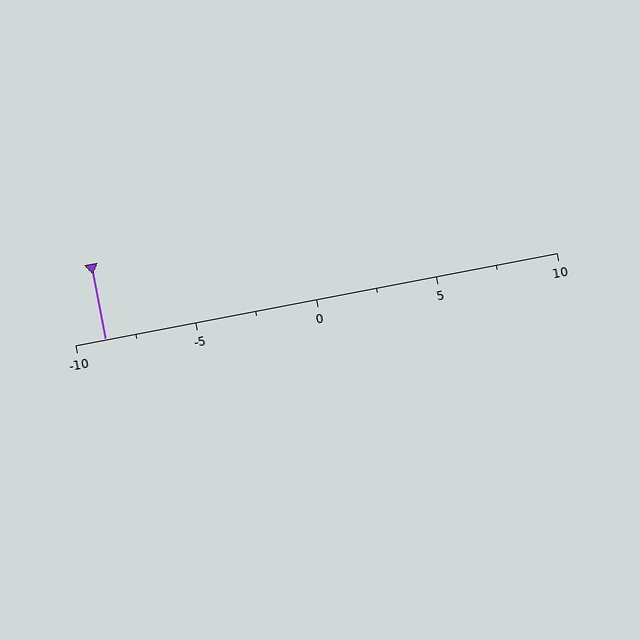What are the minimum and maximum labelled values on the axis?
The axis runs from -10 to 10.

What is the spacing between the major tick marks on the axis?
The major ticks are spaced 5 apart.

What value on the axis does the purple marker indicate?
The marker indicates approximately -8.8.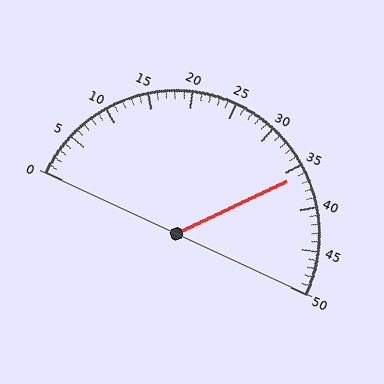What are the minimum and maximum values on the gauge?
The gauge ranges from 0 to 50.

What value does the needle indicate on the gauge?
The needle indicates approximately 36.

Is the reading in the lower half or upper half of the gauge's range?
The reading is in the upper half of the range (0 to 50).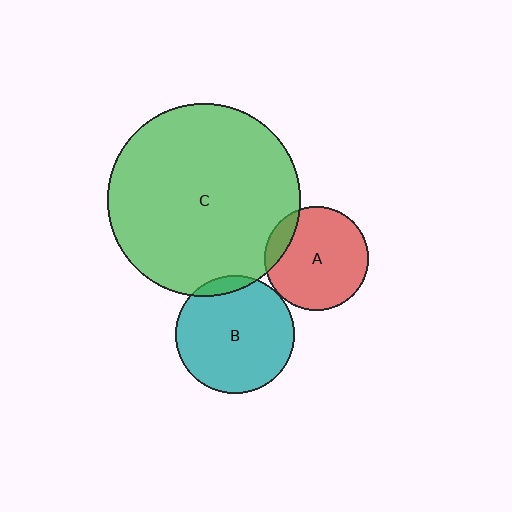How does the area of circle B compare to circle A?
Approximately 1.3 times.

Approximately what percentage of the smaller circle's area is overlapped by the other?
Approximately 15%.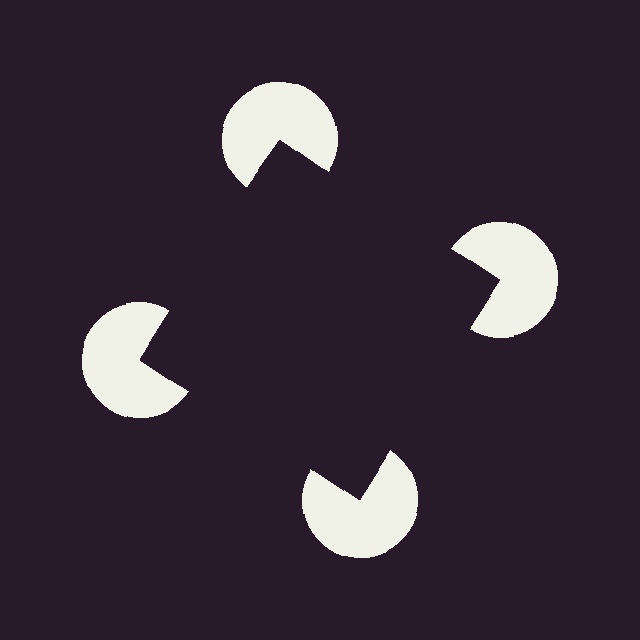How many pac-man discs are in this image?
There are 4 — one at each vertex of the illusory square.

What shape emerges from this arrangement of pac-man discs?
An illusory square — its edges are inferred from the aligned wedge cuts in the pac-man discs, not physically drawn.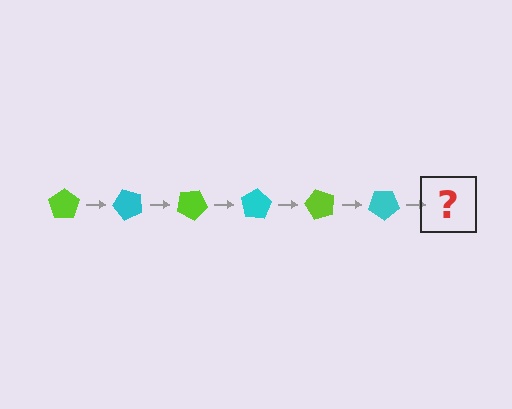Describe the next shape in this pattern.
It should be a lime pentagon, rotated 300 degrees from the start.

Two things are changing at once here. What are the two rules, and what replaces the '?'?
The two rules are that it rotates 50 degrees each step and the color cycles through lime and cyan. The '?' should be a lime pentagon, rotated 300 degrees from the start.